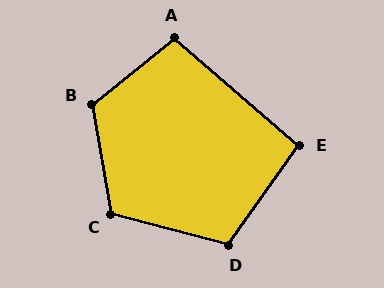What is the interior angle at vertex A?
Approximately 100 degrees (obtuse).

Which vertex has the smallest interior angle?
E, at approximately 95 degrees.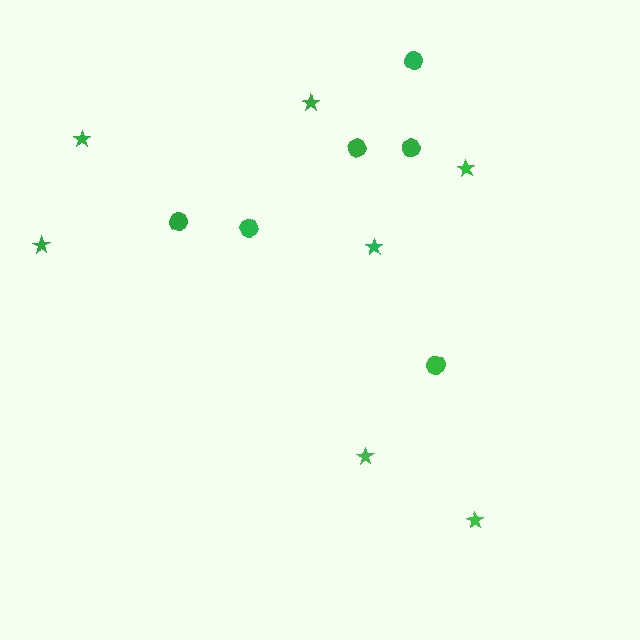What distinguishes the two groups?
There are 2 groups: one group of circles (6) and one group of stars (7).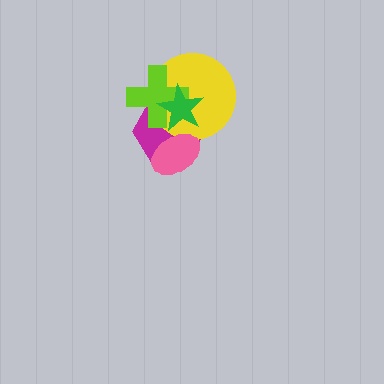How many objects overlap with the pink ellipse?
2 objects overlap with the pink ellipse.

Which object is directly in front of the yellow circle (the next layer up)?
The lime cross is directly in front of the yellow circle.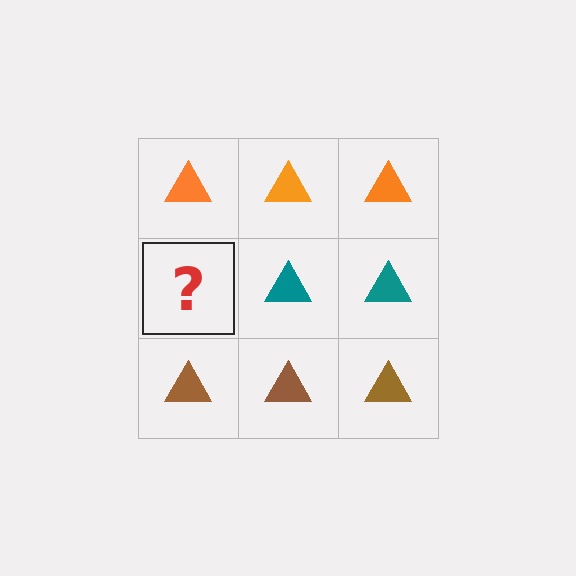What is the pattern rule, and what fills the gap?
The rule is that each row has a consistent color. The gap should be filled with a teal triangle.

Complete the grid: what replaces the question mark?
The question mark should be replaced with a teal triangle.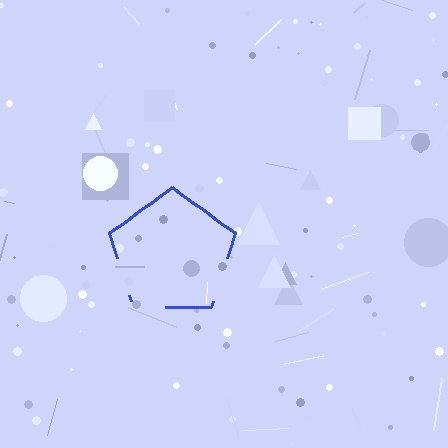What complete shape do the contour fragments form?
The contour fragments form a pentagon.